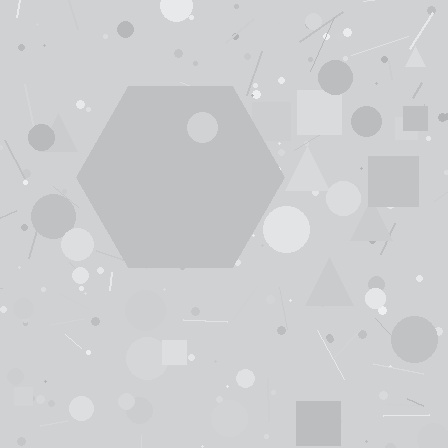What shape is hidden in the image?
A hexagon is hidden in the image.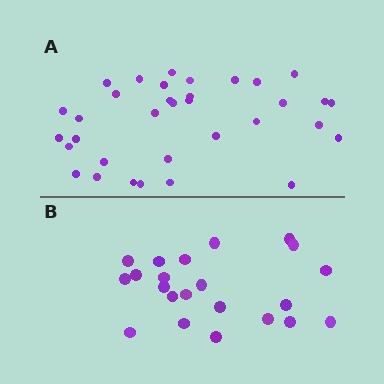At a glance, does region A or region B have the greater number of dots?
Region A (the top region) has more dots.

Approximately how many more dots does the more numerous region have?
Region A has roughly 12 or so more dots than region B.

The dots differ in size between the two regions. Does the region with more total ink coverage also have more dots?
No. Region B has more total ink coverage because its dots are larger, but region A actually contains more individual dots. Total area can be misleading — the number of items is what matters here.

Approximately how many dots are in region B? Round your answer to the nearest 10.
About 20 dots. (The exact count is 22, which rounds to 20.)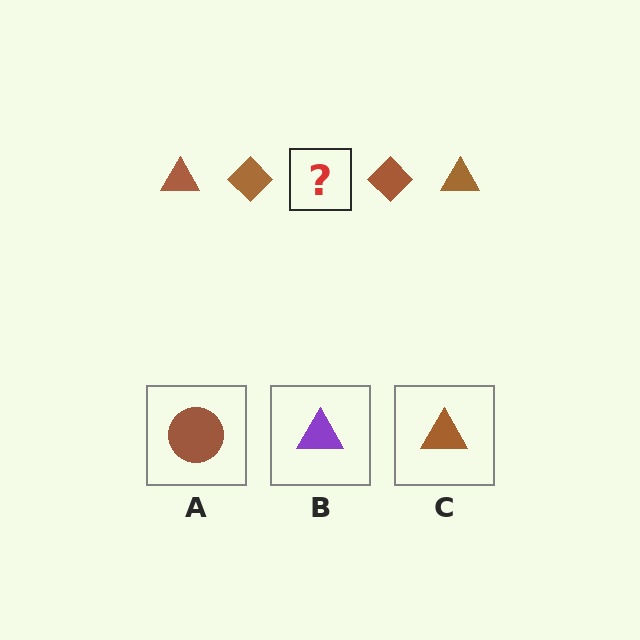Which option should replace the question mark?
Option C.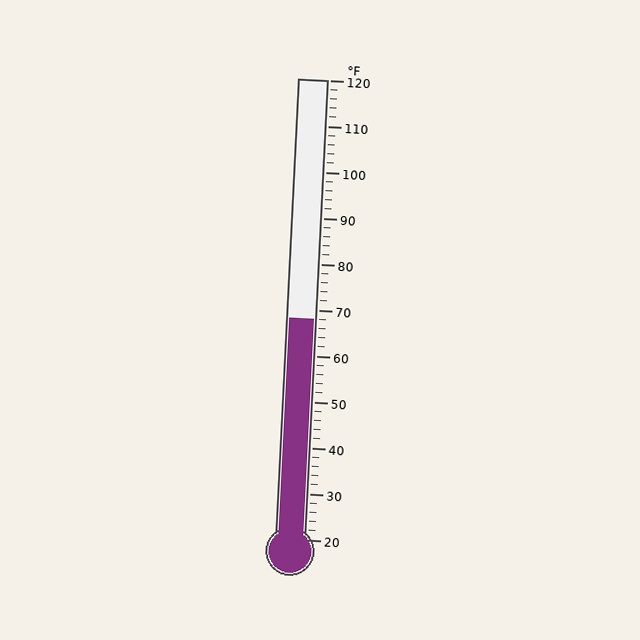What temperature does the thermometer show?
The thermometer shows approximately 68°F.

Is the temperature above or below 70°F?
The temperature is below 70°F.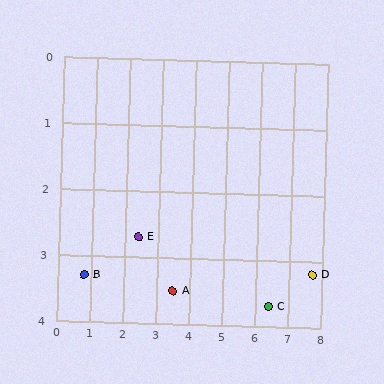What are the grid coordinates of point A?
Point A is at approximately (3.5, 3.5).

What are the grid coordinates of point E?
Point E is at approximately (2.4, 2.7).